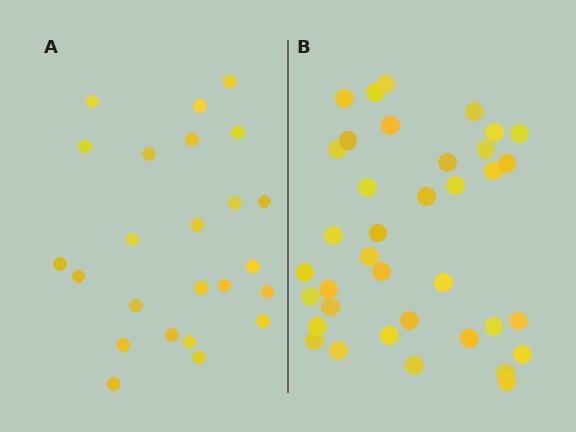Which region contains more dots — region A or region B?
Region B (the right region) has more dots.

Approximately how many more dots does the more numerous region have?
Region B has approximately 15 more dots than region A.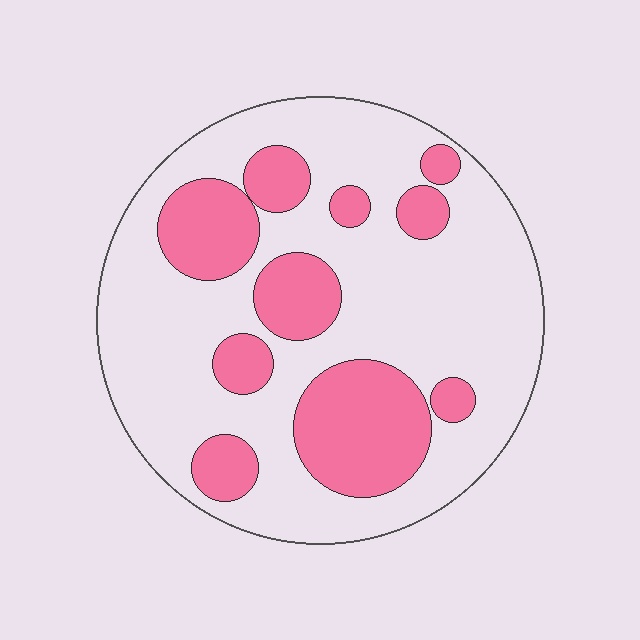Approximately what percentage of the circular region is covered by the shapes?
Approximately 30%.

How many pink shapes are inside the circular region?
10.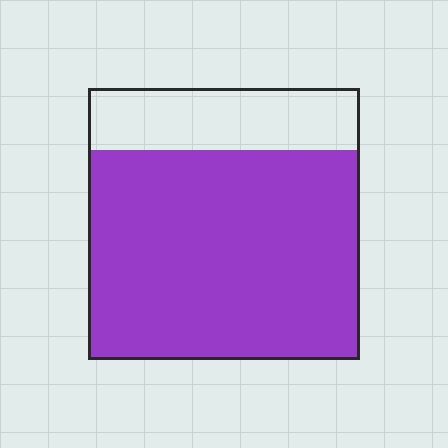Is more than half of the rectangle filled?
Yes.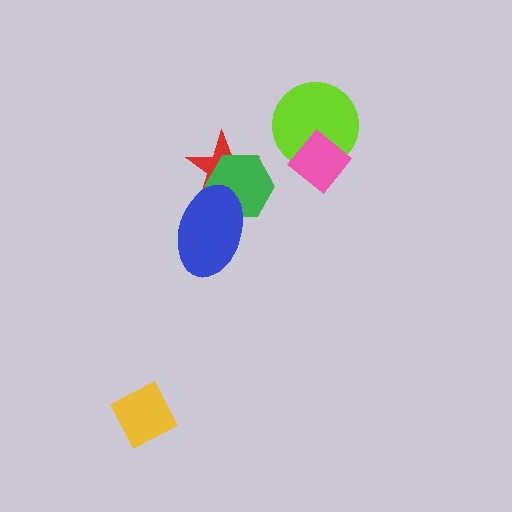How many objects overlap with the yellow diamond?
0 objects overlap with the yellow diamond.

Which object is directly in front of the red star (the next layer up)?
The green hexagon is directly in front of the red star.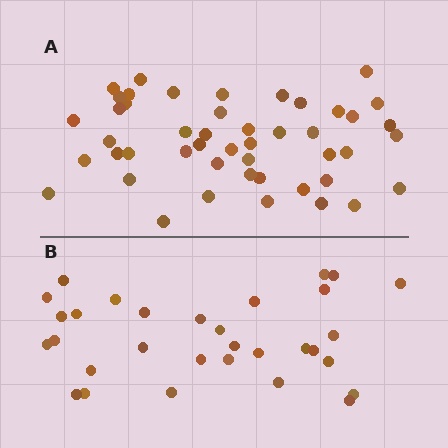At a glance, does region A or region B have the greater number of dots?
Region A (the top region) has more dots.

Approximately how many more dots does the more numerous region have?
Region A has approximately 15 more dots than region B.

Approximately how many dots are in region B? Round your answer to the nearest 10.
About 30 dots. (The exact count is 31, which rounds to 30.)